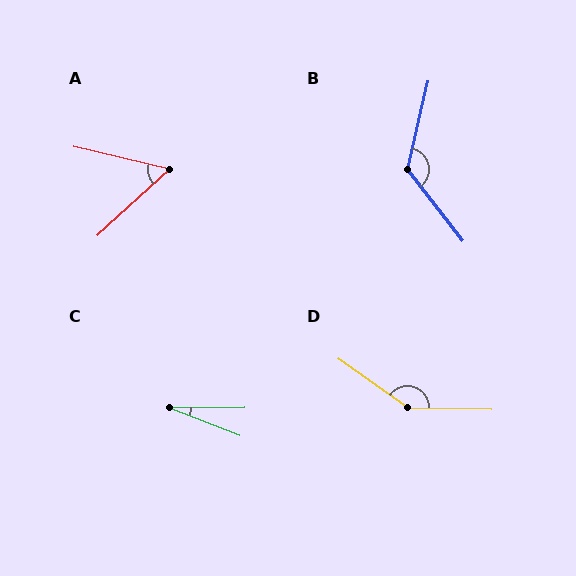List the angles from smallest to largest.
C (22°), A (56°), B (129°), D (146°).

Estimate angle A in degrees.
Approximately 56 degrees.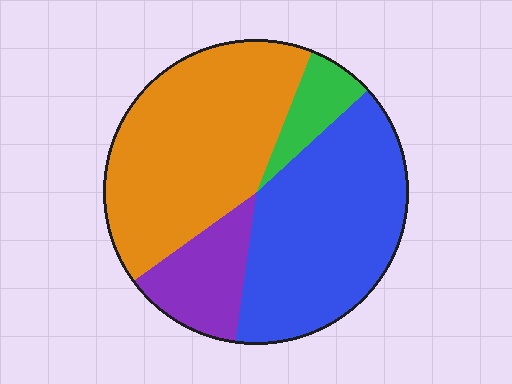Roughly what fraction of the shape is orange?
Orange covers about 40% of the shape.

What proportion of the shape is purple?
Purple takes up about one eighth (1/8) of the shape.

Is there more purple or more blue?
Blue.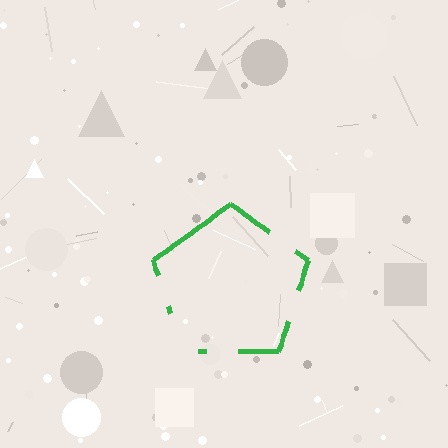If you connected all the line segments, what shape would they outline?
They would outline a pentagon.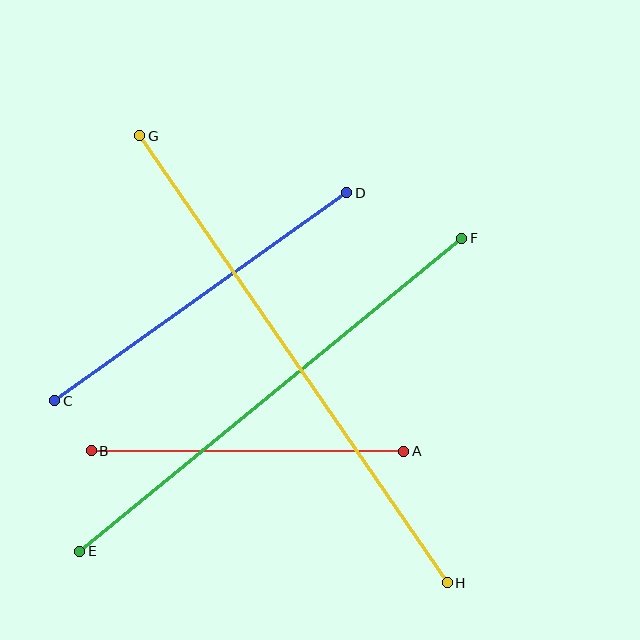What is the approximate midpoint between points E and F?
The midpoint is at approximately (271, 395) pixels.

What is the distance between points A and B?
The distance is approximately 313 pixels.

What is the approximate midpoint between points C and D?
The midpoint is at approximately (201, 297) pixels.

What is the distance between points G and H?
The distance is approximately 542 pixels.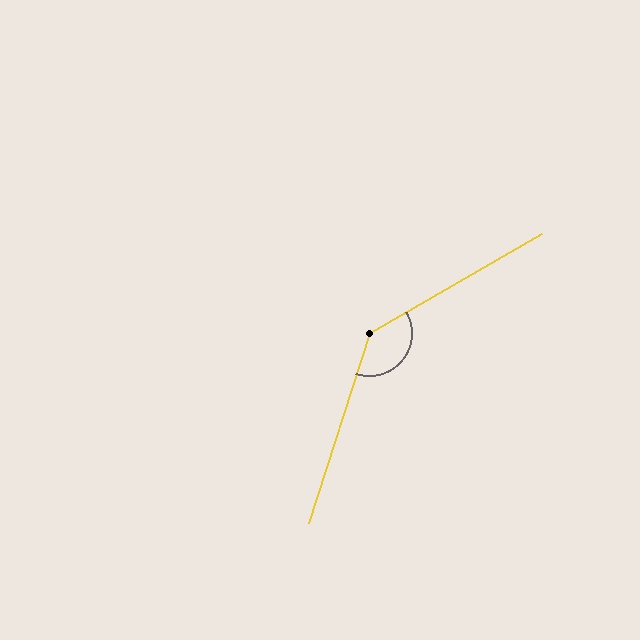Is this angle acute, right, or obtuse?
It is obtuse.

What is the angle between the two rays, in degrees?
Approximately 138 degrees.